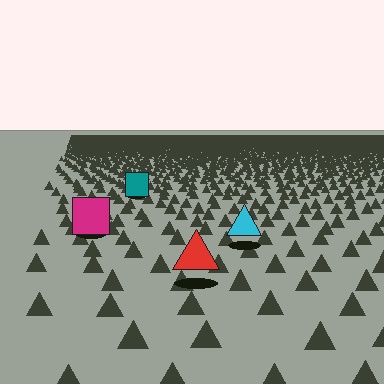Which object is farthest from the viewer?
The teal square is farthest from the viewer. It appears smaller and the ground texture around it is denser.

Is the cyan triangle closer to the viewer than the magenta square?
Yes. The cyan triangle is closer — you can tell from the texture gradient: the ground texture is coarser near it.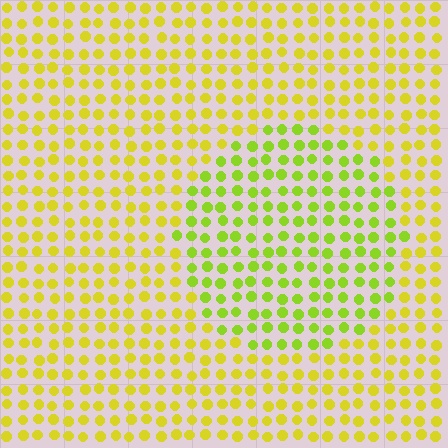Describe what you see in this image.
The image is filled with small yellow elements in a uniform arrangement. A circle-shaped region is visible where the elements are tinted to a slightly different hue, forming a subtle color boundary.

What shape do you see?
I see a circle.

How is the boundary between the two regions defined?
The boundary is defined purely by a slight shift in hue (about 27 degrees). Spacing, size, and orientation are identical on both sides.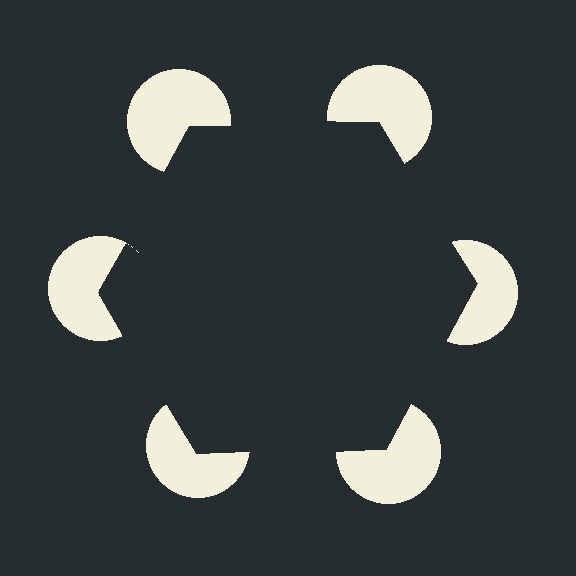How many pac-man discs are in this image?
There are 6 — one at each vertex of the illusory hexagon.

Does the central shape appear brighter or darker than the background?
It typically appears slightly darker than the background, even though no actual brightness change is drawn.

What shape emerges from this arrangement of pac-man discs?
An illusory hexagon — its edges are inferred from the aligned wedge cuts in the pac-man discs, not physically drawn.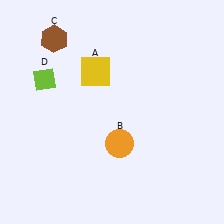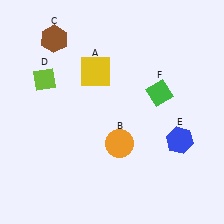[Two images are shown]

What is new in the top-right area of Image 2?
A green diamond (F) was added in the top-right area of Image 2.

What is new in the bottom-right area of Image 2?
A blue hexagon (E) was added in the bottom-right area of Image 2.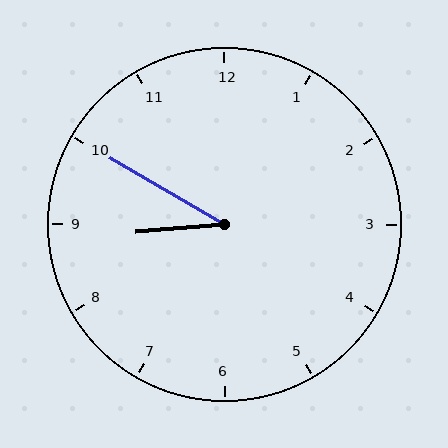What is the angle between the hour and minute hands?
Approximately 35 degrees.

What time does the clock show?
8:50.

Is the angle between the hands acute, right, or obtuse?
It is acute.